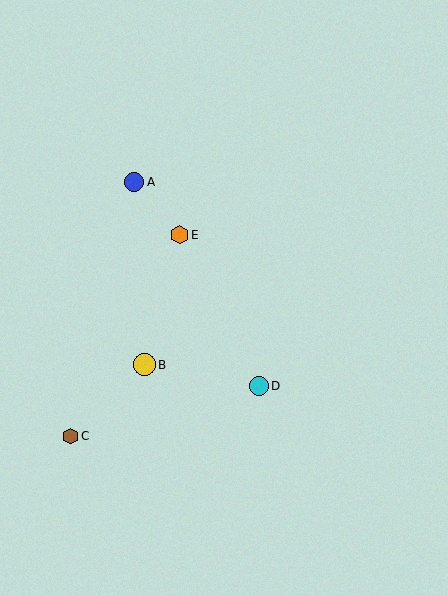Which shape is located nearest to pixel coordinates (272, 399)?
The cyan circle (labeled D) at (259, 386) is nearest to that location.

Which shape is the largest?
The yellow circle (labeled B) is the largest.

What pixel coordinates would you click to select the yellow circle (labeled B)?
Click at (145, 365) to select the yellow circle B.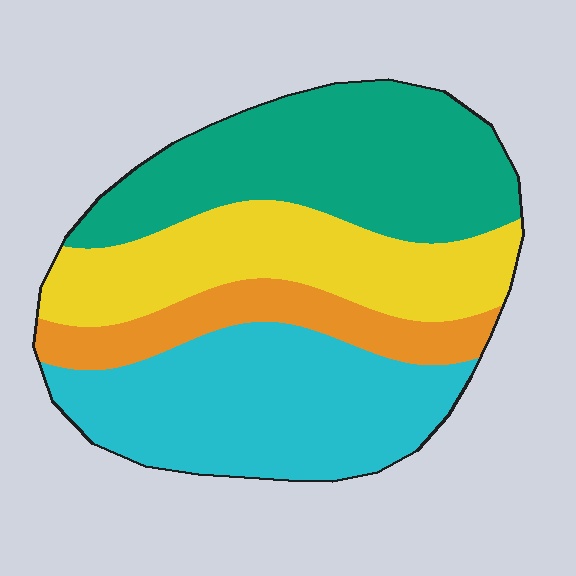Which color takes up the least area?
Orange, at roughly 15%.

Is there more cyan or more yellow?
Cyan.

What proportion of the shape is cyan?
Cyan covers 31% of the shape.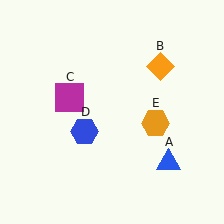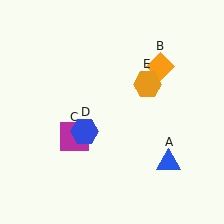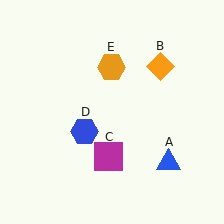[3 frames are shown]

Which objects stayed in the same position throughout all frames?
Blue triangle (object A) and orange diamond (object B) and blue hexagon (object D) remained stationary.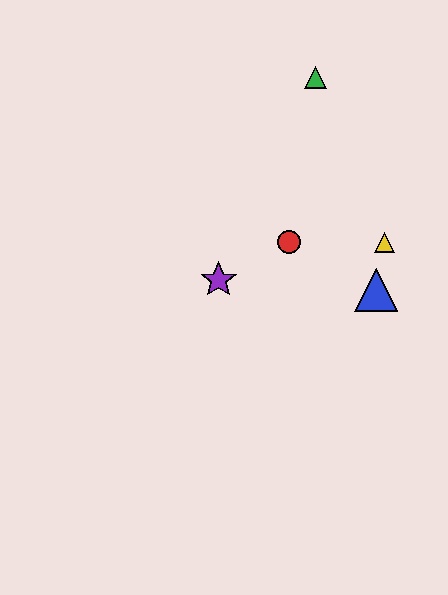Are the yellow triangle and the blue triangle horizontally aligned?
No, the yellow triangle is at y≈242 and the blue triangle is at y≈290.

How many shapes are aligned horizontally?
2 shapes (the red circle, the yellow triangle) are aligned horizontally.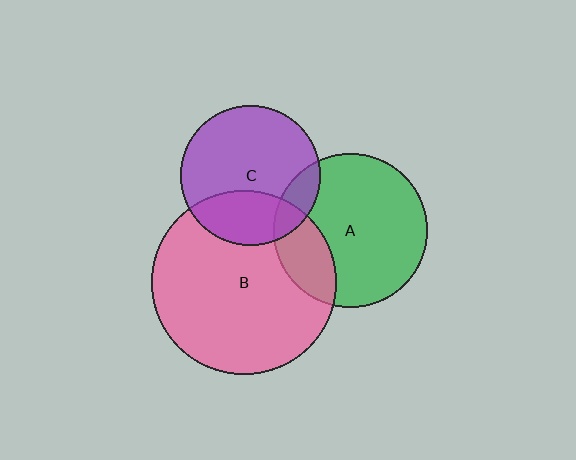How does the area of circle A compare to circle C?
Approximately 1.2 times.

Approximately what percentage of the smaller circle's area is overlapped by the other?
Approximately 15%.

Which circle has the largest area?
Circle B (pink).